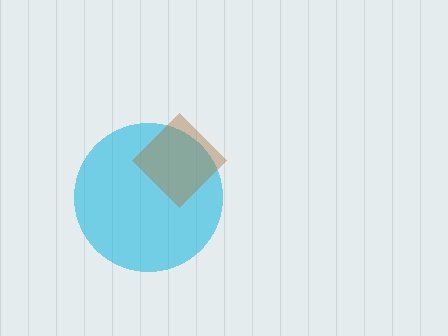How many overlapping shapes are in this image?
There are 2 overlapping shapes in the image.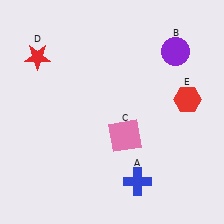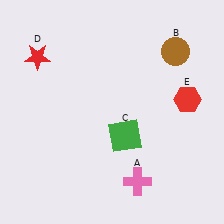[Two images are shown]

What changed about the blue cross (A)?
In Image 1, A is blue. In Image 2, it changed to pink.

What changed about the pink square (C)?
In Image 1, C is pink. In Image 2, it changed to green.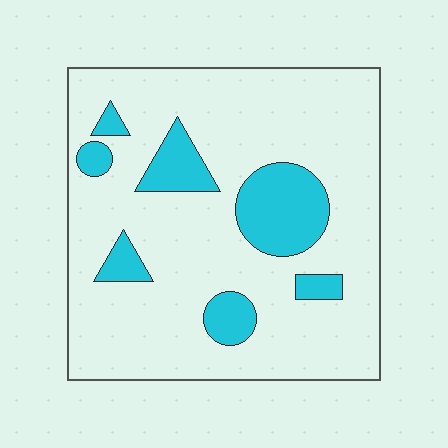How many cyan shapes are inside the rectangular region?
7.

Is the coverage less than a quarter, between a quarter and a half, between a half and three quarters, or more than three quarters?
Less than a quarter.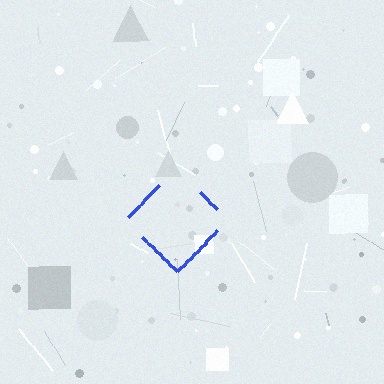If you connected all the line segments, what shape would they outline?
They would outline a diamond.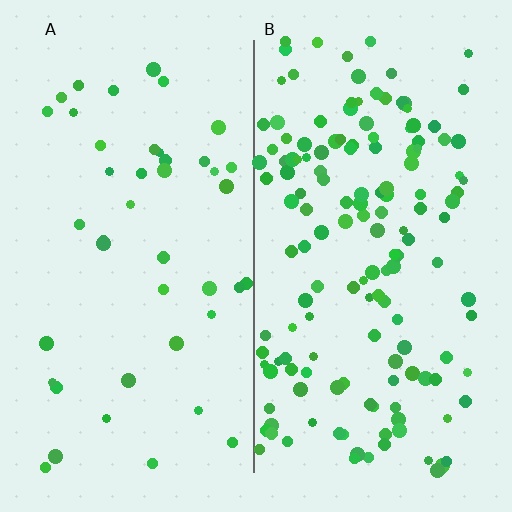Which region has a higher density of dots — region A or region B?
B (the right).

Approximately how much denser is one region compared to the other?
Approximately 3.5× — region B over region A.